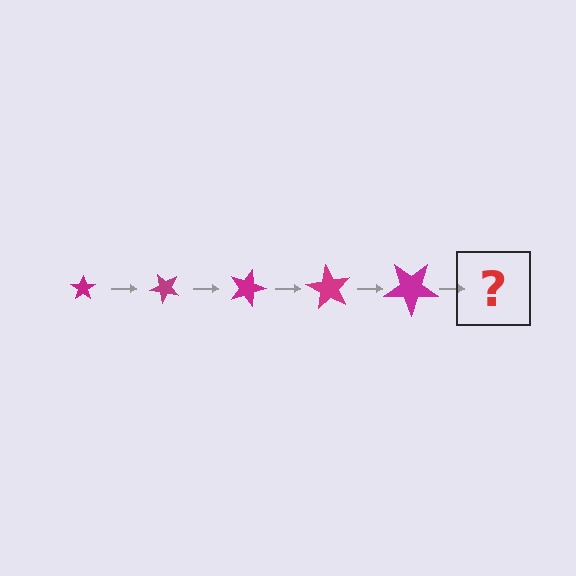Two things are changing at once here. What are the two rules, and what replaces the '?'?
The two rules are that the star grows larger each step and it rotates 45 degrees each step. The '?' should be a star, larger than the previous one and rotated 225 degrees from the start.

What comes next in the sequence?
The next element should be a star, larger than the previous one and rotated 225 degrees from the start.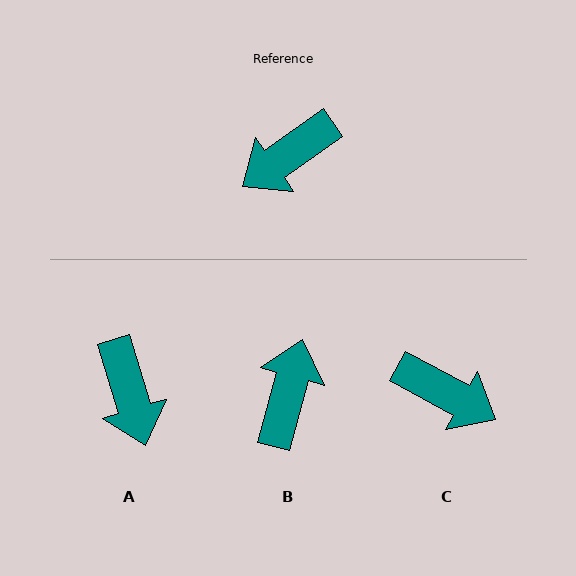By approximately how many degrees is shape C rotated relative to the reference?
Approximately 116 degrees counter-clockwise.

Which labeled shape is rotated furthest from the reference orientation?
B, about 141 degrees away.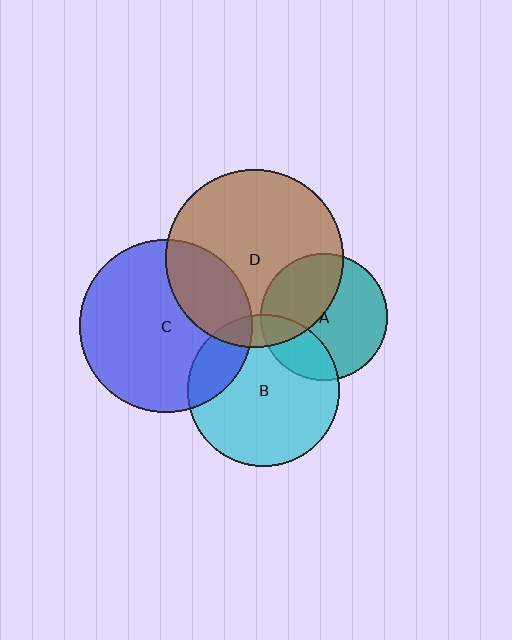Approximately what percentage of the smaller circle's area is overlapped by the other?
Approximately 20%.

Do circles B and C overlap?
Yes.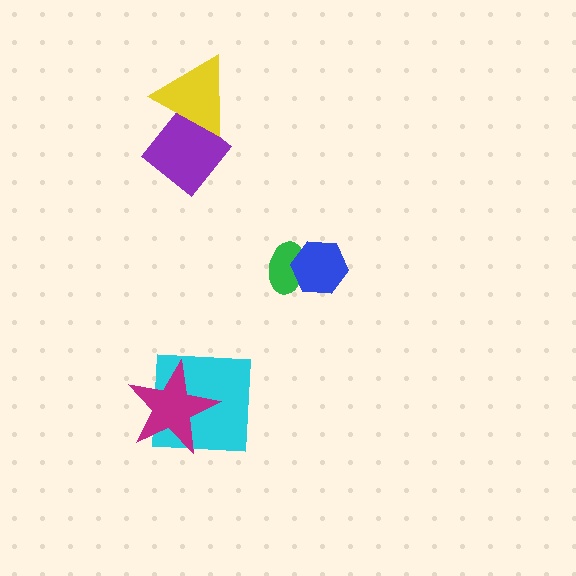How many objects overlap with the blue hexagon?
1 object overlaps with the blue hexagon.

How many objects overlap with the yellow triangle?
1 object overlaps with the yellow triangle.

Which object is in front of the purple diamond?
The yellow triangle is in front of the purple diamond.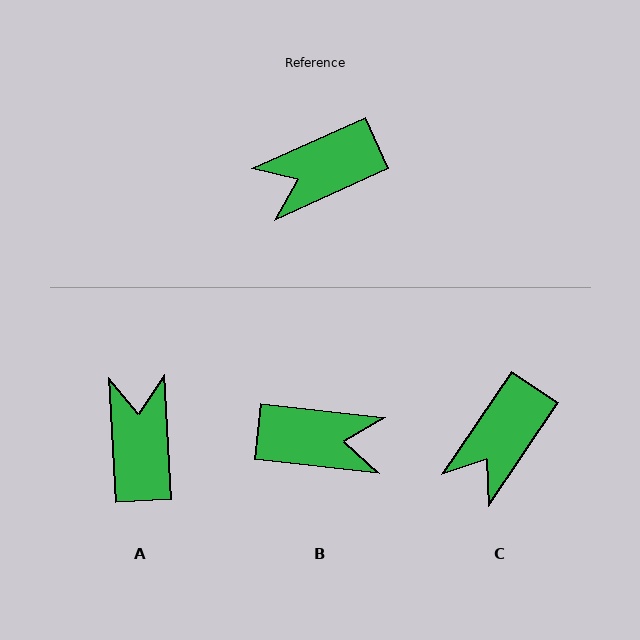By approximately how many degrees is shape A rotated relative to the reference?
Approximately 111 degrees clockwise.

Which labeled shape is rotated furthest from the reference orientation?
B, about 149 degrees away.